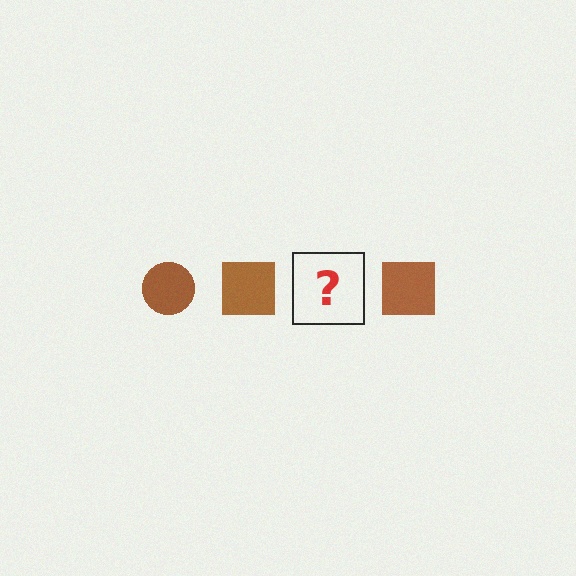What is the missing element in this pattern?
The missing element is a brown circle.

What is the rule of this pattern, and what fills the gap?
The rule is that the pattern cycles through circle, square shapes in brown. The gap should be filled with a brown circle.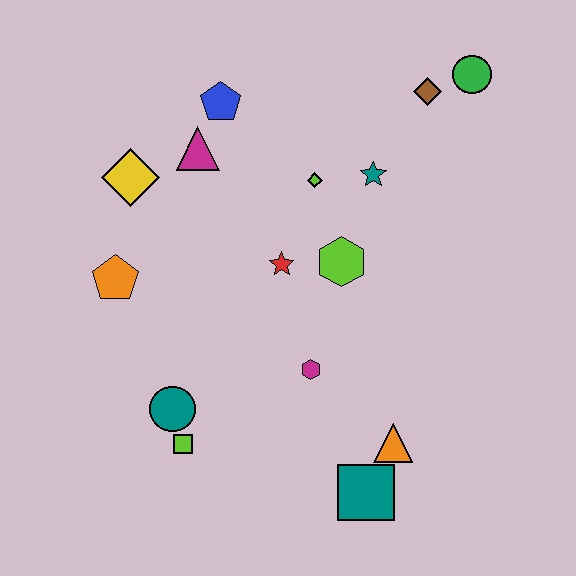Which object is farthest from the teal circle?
The green circle is farthest from the teal circle.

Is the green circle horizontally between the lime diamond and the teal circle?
No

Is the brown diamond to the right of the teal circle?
Yes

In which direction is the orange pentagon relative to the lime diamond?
The orange pentagon is to the left of the lime diamond.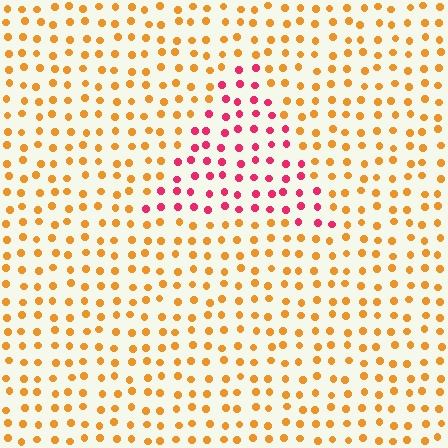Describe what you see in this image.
The image is filled with small orange elements in a uniform arrangement. A triangle-shaped region is visible where the elements are tinted to a slightly different hue, forming a subtle color boundary.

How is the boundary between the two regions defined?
The boundary is defined purely by a slight shift in hue (about 54 degrees). Spacing, size, and orientation are identical on both sides.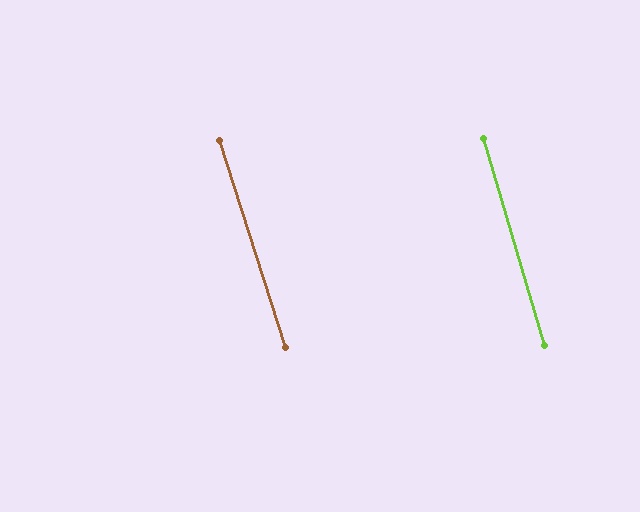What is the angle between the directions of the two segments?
Approximately 1 degree.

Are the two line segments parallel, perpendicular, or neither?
Parallel — their directions differ by only 0.8°.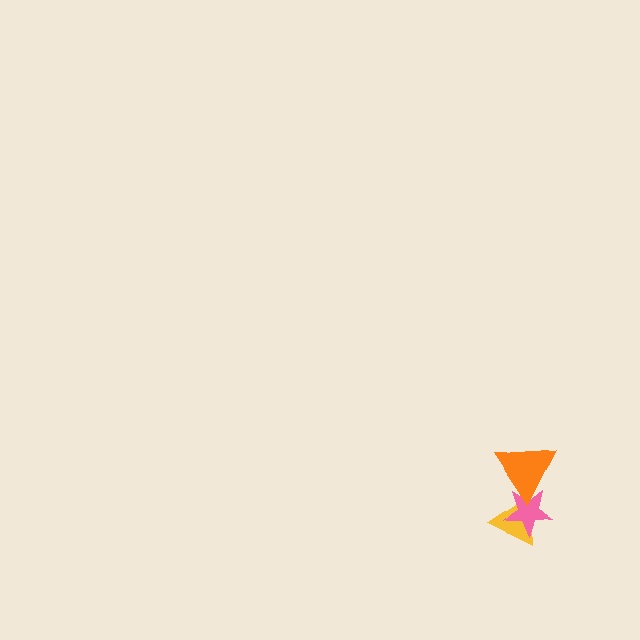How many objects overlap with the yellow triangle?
2 objects overlap with the yellow triangle.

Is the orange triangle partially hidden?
No, no other shape covers it.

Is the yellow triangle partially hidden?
Yes, it is partially covered by another shape.